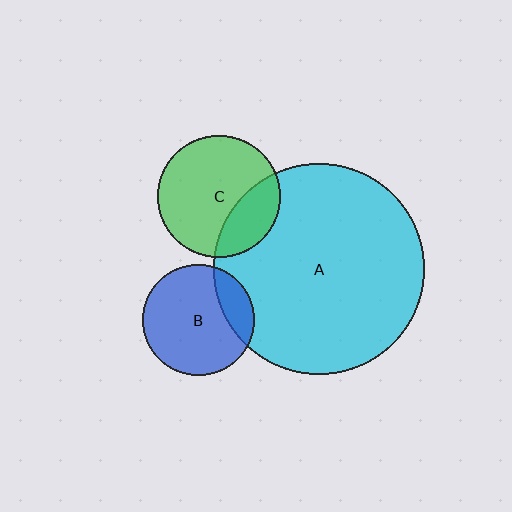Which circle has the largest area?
Circle A (cyan).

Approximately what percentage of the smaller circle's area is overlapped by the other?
Approximately 25%.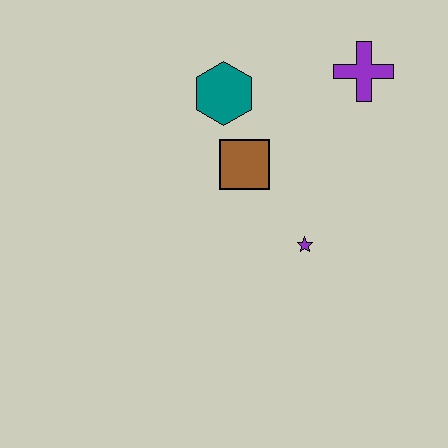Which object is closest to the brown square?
The teal hexagon is closest to the brown square.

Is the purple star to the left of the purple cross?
Yes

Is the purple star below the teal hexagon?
Yes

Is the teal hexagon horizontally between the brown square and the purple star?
No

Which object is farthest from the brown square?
The purple cross is farthest from the brown square.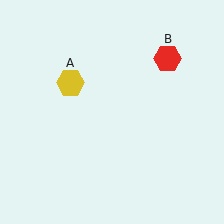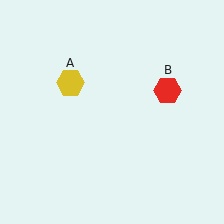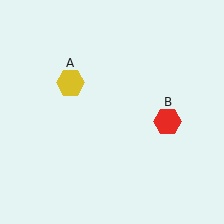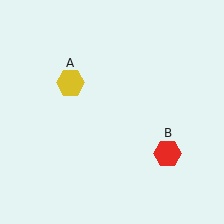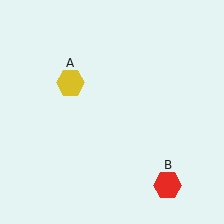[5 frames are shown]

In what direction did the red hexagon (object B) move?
The red hexagon (object B) moved down.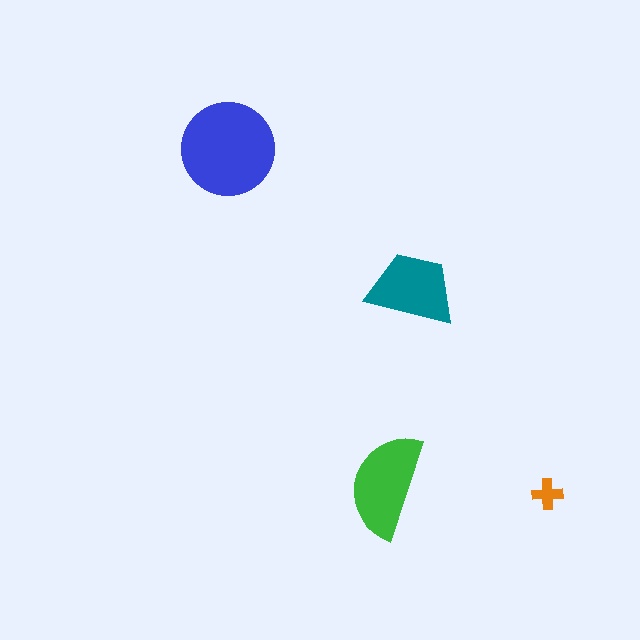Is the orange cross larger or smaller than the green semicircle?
Smaller.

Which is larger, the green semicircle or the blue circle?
The blue circle.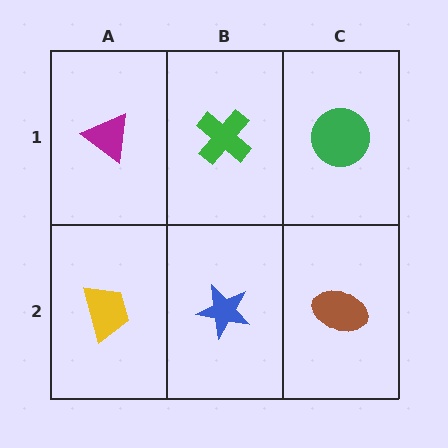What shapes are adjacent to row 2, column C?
A green circle (row 1, column C), a blue star (row 2, column B).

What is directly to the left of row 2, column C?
A blue star.